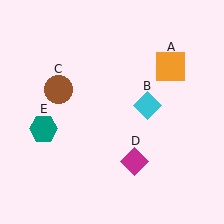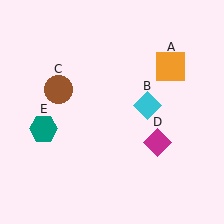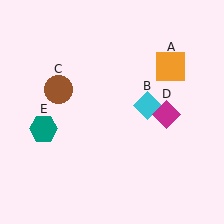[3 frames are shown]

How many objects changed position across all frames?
1 object changed position: magenta diamond (object D).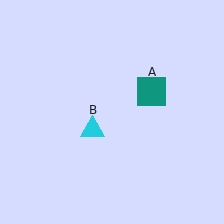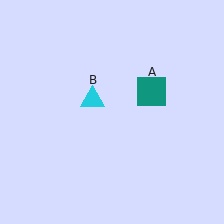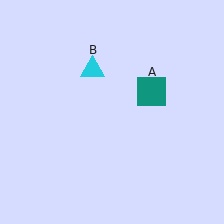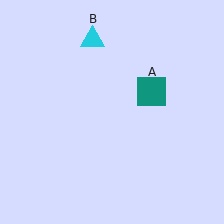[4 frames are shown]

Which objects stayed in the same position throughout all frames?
Teal square (object A) remained stationary.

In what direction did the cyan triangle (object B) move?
The cyan triangle (object B) moved up.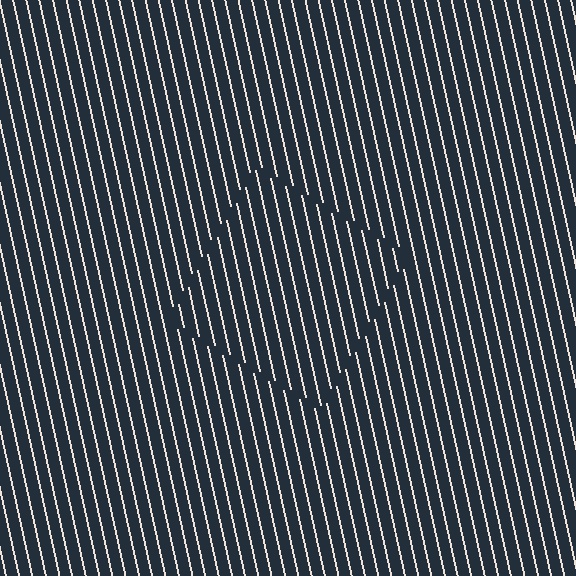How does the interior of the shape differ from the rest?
The interior of the shape contains the same grating, shifted by half a period — the contour is defined by the phase discontinuity where line-ends from the inner and outer gratings abut.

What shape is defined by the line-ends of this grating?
An illusory square. The interior of the shape contains the same grating, shifted by half a period — the contour is defined by the phase discontinuity where line-ends from the inner and outer gratings abut.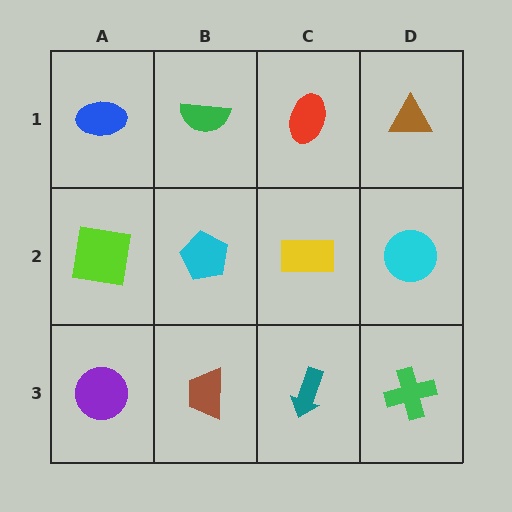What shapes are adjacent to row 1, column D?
A cyan circle (row 2, column D), a red ellipse (row 1, column C).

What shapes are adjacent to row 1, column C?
A yellow rectangle (row 2, column C), a green semicircle (row 1, column B), a brown triangle (row 1, column D).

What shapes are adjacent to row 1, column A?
A lime square (row 2, column A), a green semicircle (row 1, column B).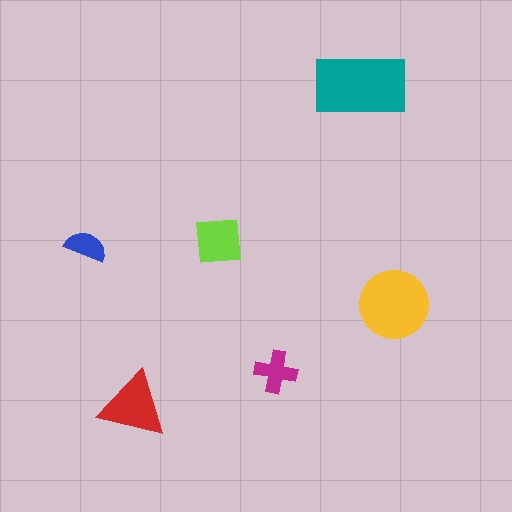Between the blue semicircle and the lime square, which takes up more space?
The lime square.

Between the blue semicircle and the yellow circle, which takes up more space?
The yellow circle.